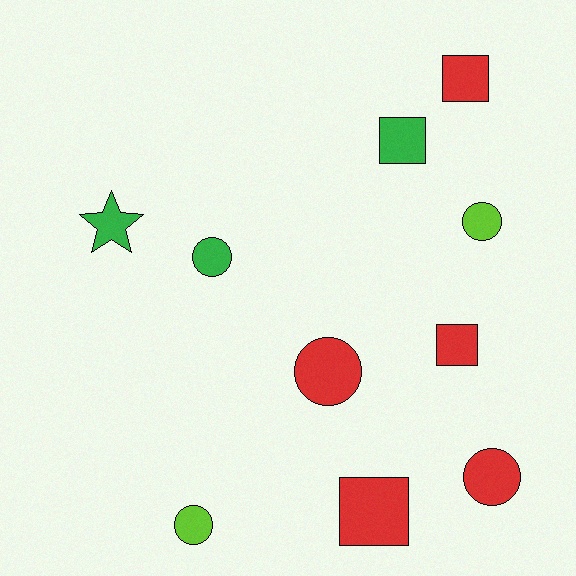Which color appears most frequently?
Red, with 5 objects.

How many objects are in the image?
There are 10 objects.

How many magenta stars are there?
There are no magenta stars.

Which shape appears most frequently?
Circle, with 5 objects.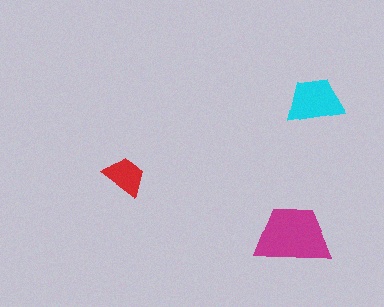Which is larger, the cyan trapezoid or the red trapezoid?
The cyan one.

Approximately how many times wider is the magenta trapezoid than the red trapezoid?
About 2 times wider.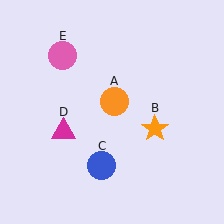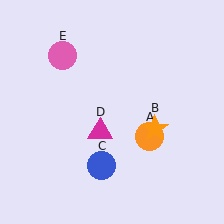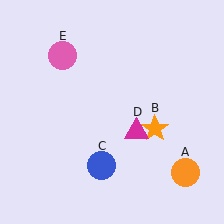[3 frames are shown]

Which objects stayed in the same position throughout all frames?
Orange star (object B) and blue circle (object C) and pink circle (object E) remained stationary.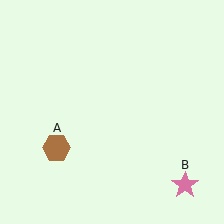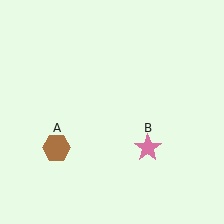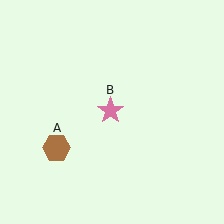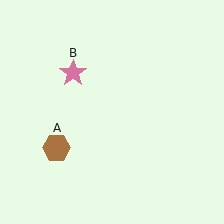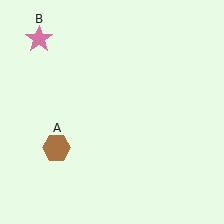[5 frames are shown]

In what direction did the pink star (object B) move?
The pink star (object B) moved up and to the left.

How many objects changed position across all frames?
1 object changed position: pink star (object B).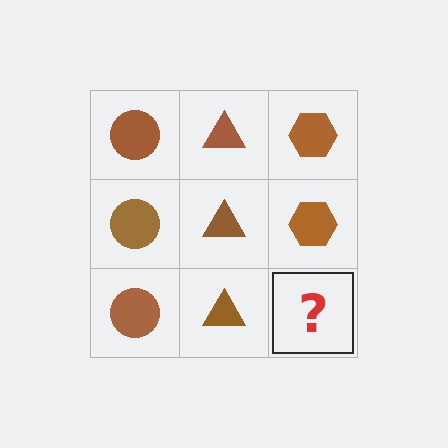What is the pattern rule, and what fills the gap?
The rule is that each column has a consistent shape. The gap should be filled with a brown hexagon.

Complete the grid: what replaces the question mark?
The question mark should be replaced with a brown hexagon.